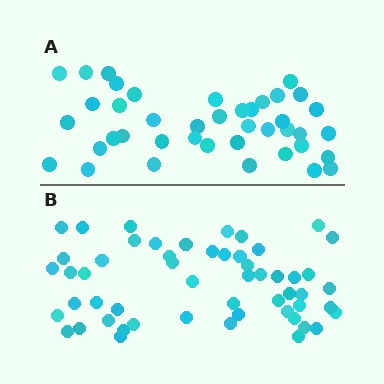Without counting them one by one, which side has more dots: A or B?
Region B (the bottom region) has more dots.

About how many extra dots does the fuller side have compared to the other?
Region B has approximately 15 more dots than region A.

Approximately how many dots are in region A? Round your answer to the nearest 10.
About 40 dots. (The exact count is 41, which rounds to 40.)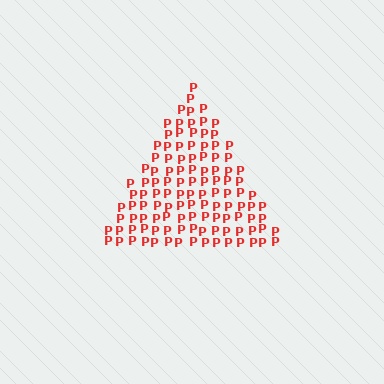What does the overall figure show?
The overall figure shows a triangle.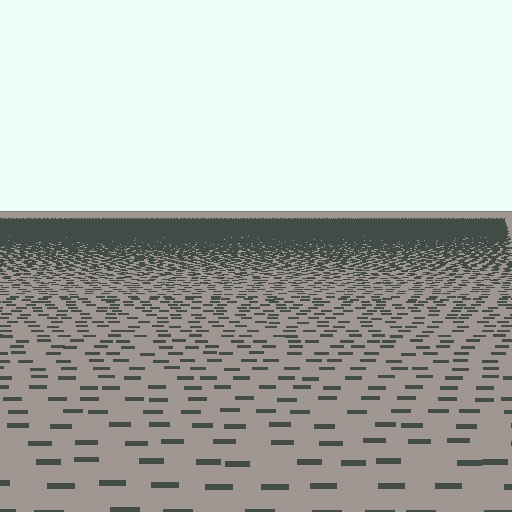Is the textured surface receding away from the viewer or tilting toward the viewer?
The surface is receding away from the viewer. Texture elements get smaller and denser toward the top.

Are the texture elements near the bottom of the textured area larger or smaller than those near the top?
Larger. Near the bottom, elements are closer to the viewer and appear at a bigger on-screen size.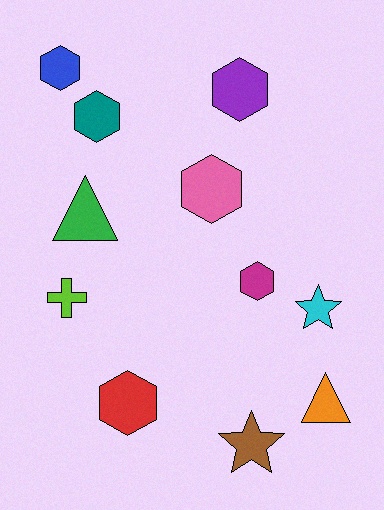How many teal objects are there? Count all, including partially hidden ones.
There is 1 teal object.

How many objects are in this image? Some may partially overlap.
There are 11 objects.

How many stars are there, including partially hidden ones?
There are 2 stars.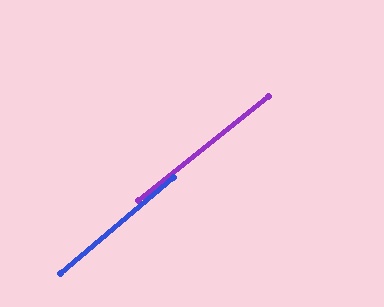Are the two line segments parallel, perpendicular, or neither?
Parallel — their directions differ by only 1.8°.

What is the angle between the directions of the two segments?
Approximately 2 degrees.